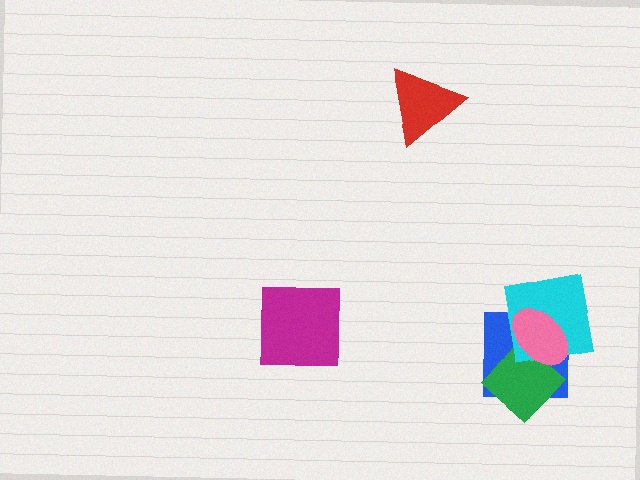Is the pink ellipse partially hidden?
No, no other shape covers it.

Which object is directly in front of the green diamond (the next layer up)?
The cyan square is directly in front of the green diamond.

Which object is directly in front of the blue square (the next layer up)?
The green diamond is directly in front of the blue square.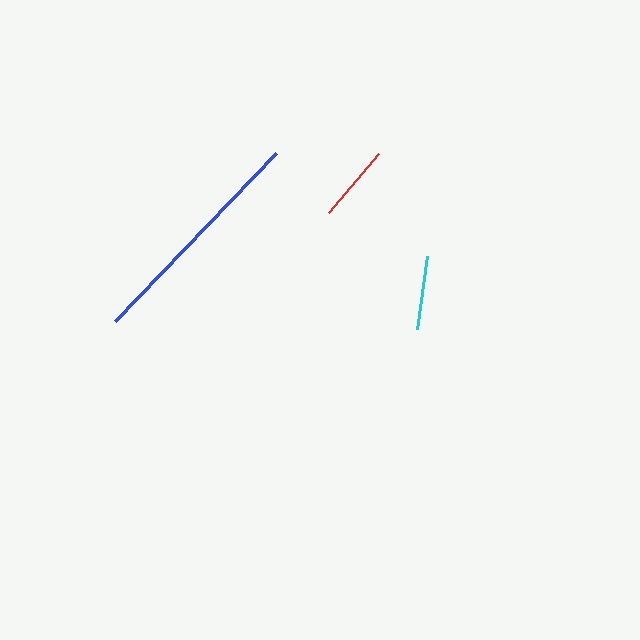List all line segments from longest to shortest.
From longest to shortest: blue, red, cyan.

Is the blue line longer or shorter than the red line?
The blue line is longer than the red line.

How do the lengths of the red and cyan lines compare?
The red and cyan lines are approximately the same length.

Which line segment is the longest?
The blue line is the longest at approximately 233 pixels.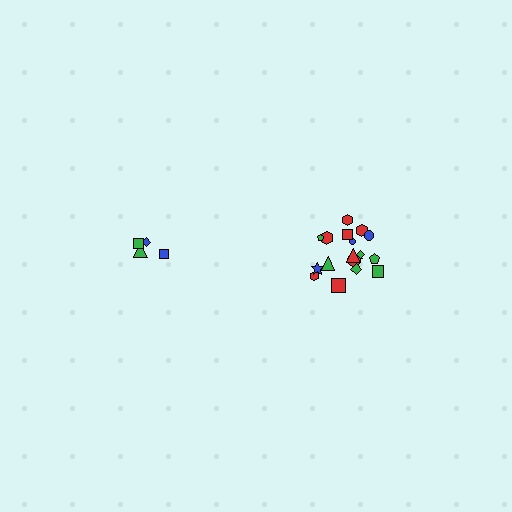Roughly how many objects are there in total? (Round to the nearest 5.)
Roughly 20 objects in total.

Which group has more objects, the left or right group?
The right group.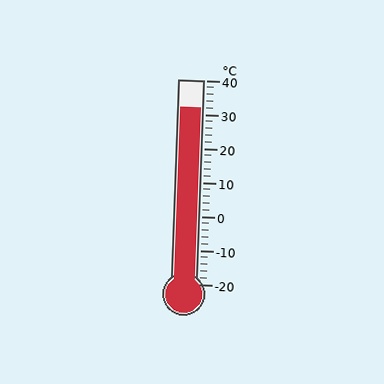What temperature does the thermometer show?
The thermometer shows approximately 32°C.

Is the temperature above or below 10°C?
The temperature is above 10°C.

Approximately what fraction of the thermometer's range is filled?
The thermometer is filled to approximately 85% of its range.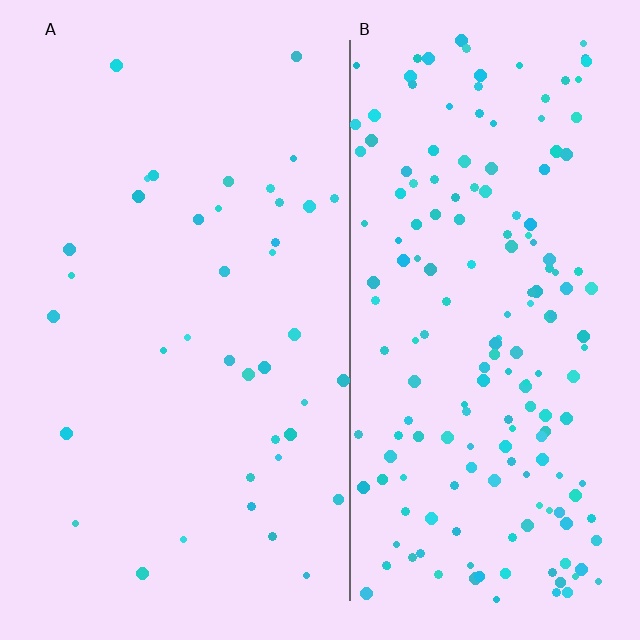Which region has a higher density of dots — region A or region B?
B (the right).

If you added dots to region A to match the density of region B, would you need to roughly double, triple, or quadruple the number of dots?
Approximately quadruple.